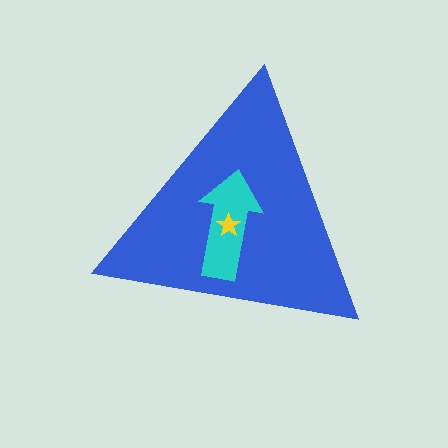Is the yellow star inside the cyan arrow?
Yes.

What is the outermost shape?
The blue triangle.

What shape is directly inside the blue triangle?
The cyan arrow.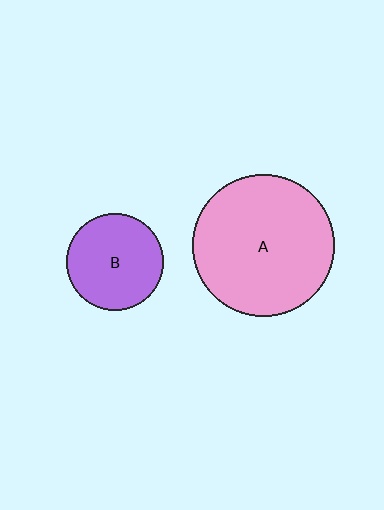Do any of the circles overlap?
No, none of the circles overlap.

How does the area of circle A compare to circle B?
Approximately 2.1 times.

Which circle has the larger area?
Circle A (pink).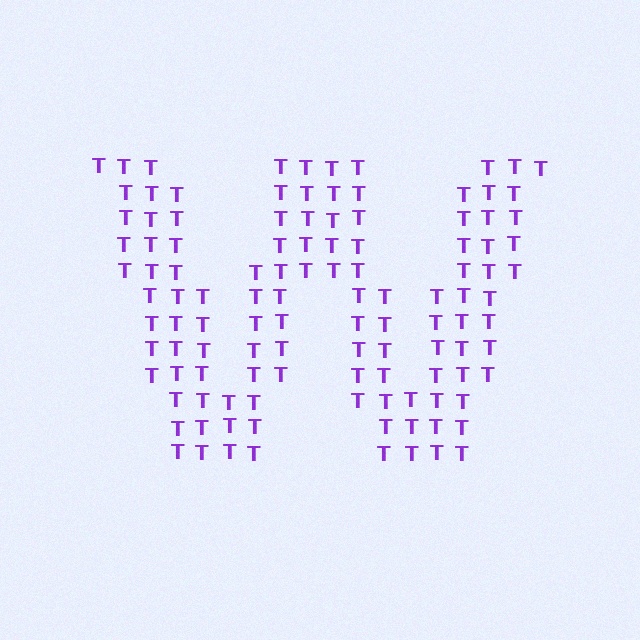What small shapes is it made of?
It is made of small letter T's.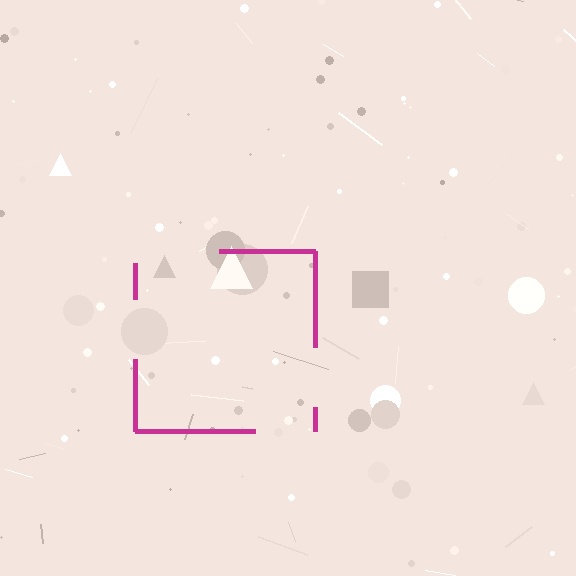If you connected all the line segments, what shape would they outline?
They would outline a square.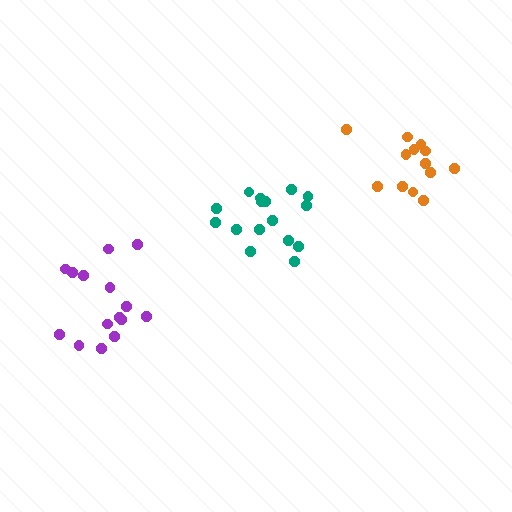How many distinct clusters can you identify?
There are 3 distinct clusters.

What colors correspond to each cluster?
The clusters are colored: orange, teal, purple.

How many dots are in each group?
Group 1: 13 dots, Group 2: 16 dots, Group 3: 15 dots (44 total).